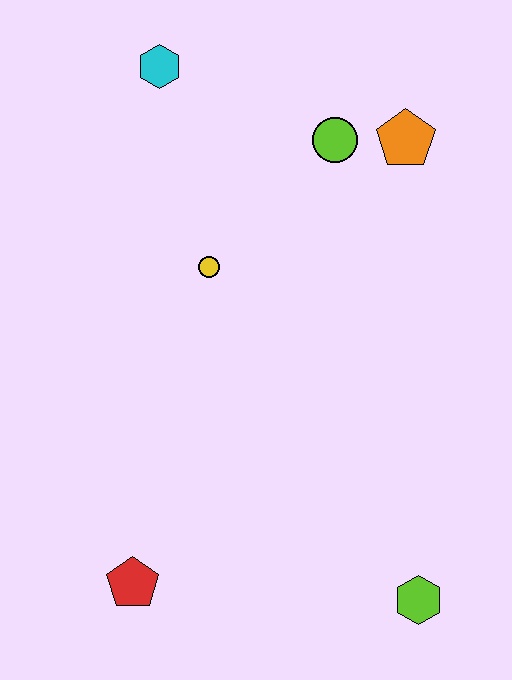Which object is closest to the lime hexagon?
The red pentagon is closest to the lime hexagon.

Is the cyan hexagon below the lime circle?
No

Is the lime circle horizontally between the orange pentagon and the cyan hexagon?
Yes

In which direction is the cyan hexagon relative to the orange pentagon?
The cyan hexagon is to the left of the orange pentagon.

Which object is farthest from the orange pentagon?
The red pentagon is farthest from the orange pentagon.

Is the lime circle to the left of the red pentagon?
No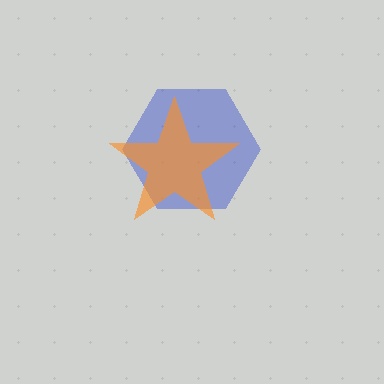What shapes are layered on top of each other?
The layered shapes are: a blue hexagon, an orange star.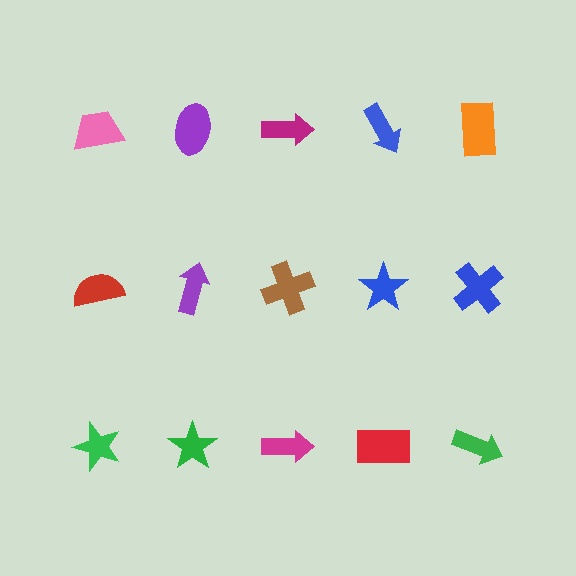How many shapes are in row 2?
5 shapes.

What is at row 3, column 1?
A green star.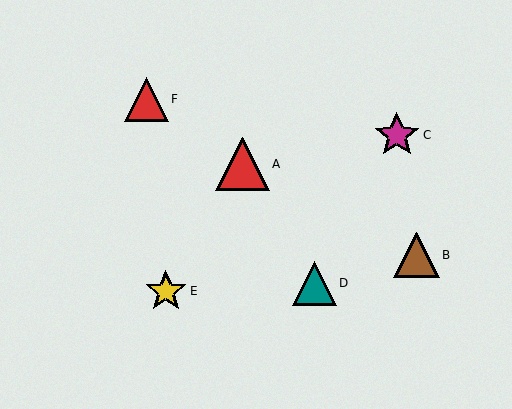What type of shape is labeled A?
Shape A is a red triangle.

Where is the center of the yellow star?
The center of the yellow star is at (166, 291).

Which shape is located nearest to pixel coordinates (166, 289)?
The yellow star (labeled E) at (166, 291) is nearest to that location.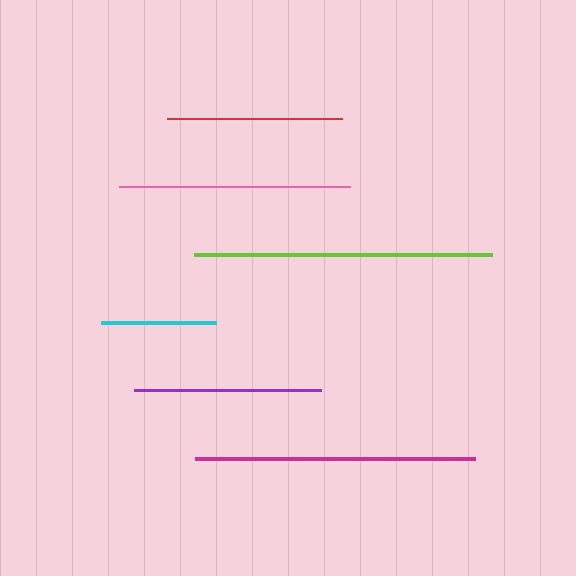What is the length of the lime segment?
The lime segment is approximately 297 pixels long.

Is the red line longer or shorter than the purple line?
The purple line is longer than the red line.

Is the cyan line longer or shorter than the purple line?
The purple line is longer than the cyan line.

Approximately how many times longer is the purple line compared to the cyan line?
The purple line is approximately 1.6 times the length of the cyan line.